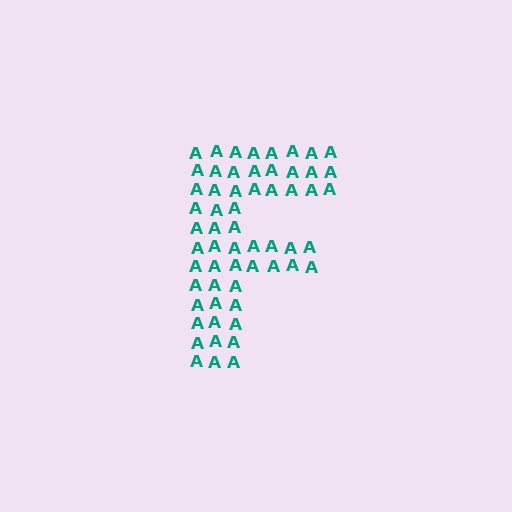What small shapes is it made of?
It is made of small letter A's.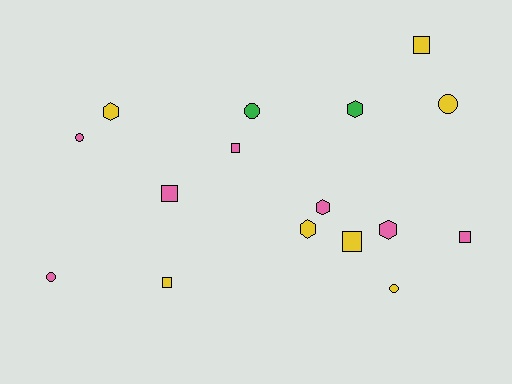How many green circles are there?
There is 1 green circle.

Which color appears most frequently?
Yellow, with 7 objects.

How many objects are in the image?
There are 16 objects.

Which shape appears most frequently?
Square, with 6 objects.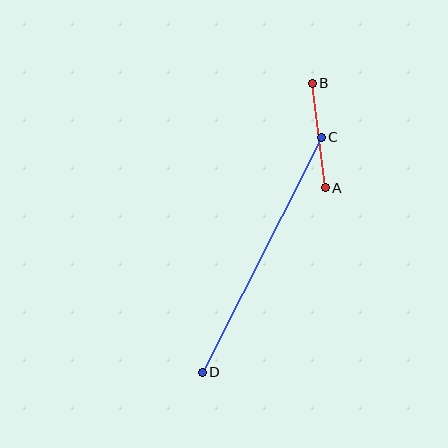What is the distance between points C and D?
The distance is approximately 263 pixels.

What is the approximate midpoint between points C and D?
The midpoint is at approximately (262, 255) pixels.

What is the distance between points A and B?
The distance is approximately 105 pixels.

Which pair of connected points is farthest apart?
Points C and D are farthest apart.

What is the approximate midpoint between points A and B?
The midpoint is at approximately (319, 136) pixels.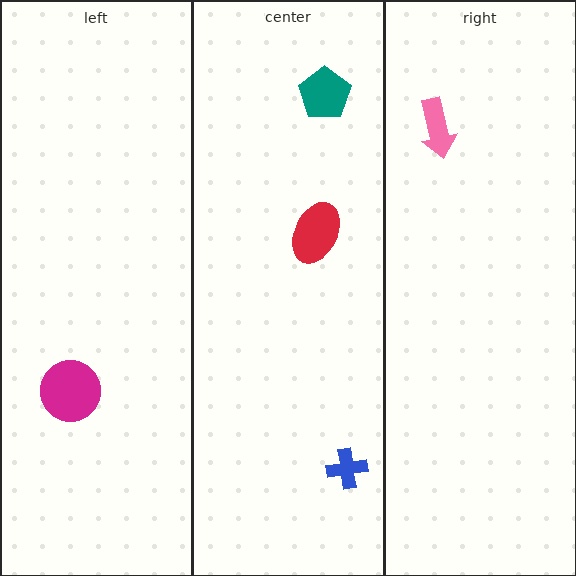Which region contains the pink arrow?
The right region.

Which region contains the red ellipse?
The center region.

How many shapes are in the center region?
3.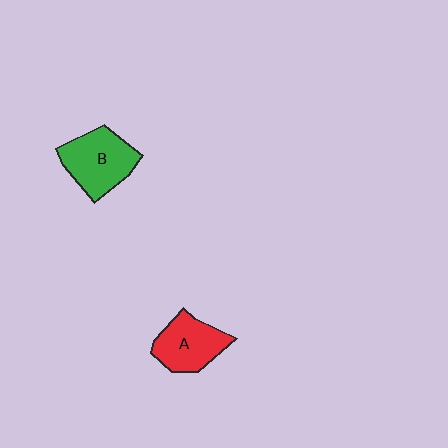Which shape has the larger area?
Shape B (green).